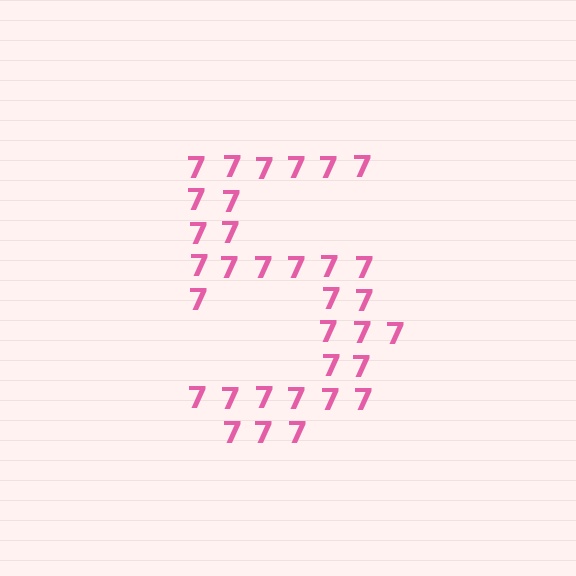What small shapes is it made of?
It is made of small digit 7's.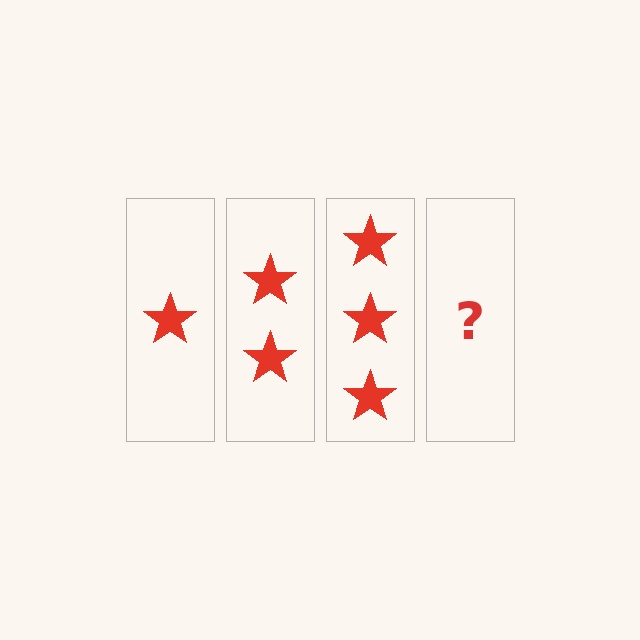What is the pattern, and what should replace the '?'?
The pattern is that each step adds one more star. The '?' should be 4 stars.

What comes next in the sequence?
The next element should be 4 stars.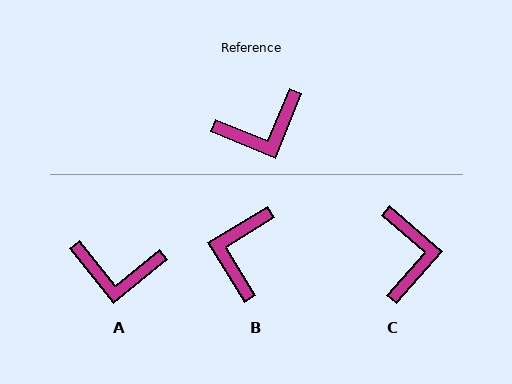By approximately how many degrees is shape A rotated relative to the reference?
Approximately 29 degrees clockwise.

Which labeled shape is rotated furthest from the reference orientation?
B, about 127 degrees away.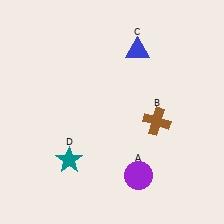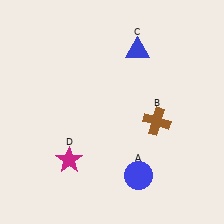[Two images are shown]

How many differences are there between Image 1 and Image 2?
There are 2 differences between the two images.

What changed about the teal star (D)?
In Image 1, D is teal. In Image 2, it changed to magenta.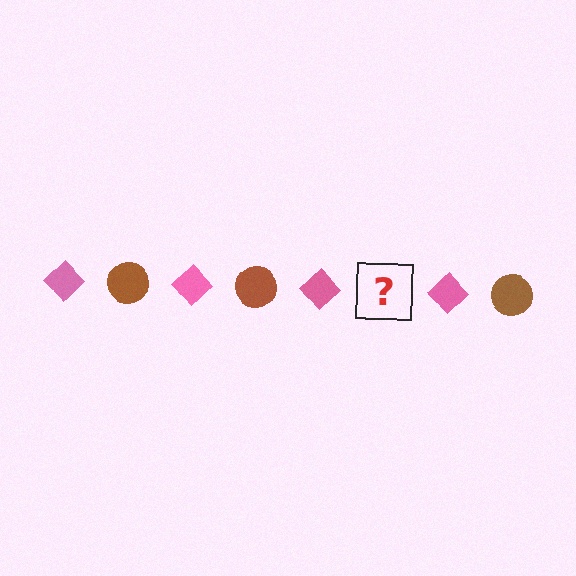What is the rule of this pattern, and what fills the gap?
The rule is that the pattern alternates between pink diamond and brown circle. The gap should be filled with a brown circle.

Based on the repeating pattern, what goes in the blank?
The blank should be a brown circle.